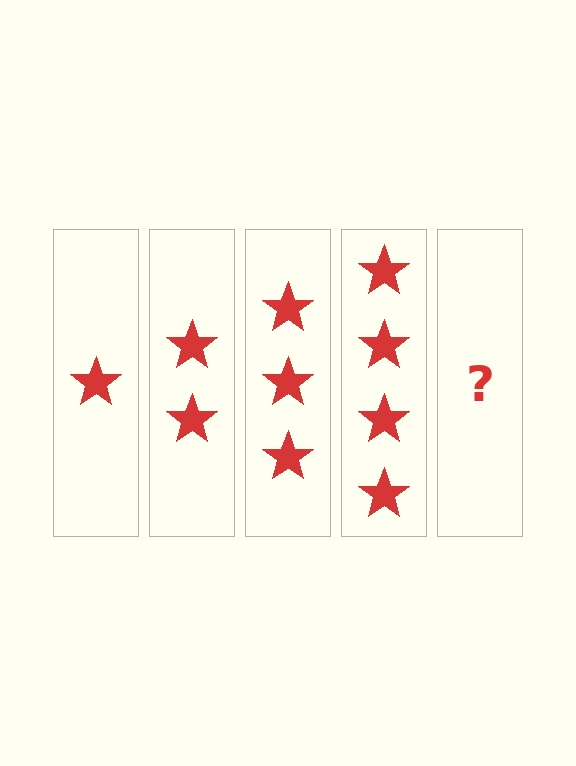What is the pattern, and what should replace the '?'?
The pattern is that each step adds one more star. The '?' should be 5 stars.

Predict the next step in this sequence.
The next step is 5 stars.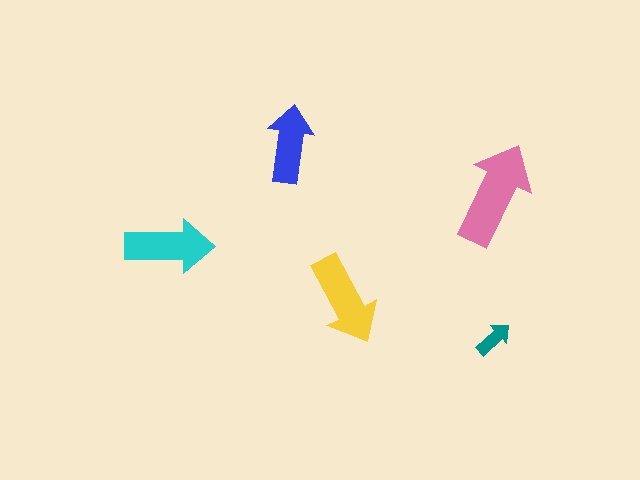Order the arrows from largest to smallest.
the pink one, the yellow one, the cyan one, the blue one, the teal one.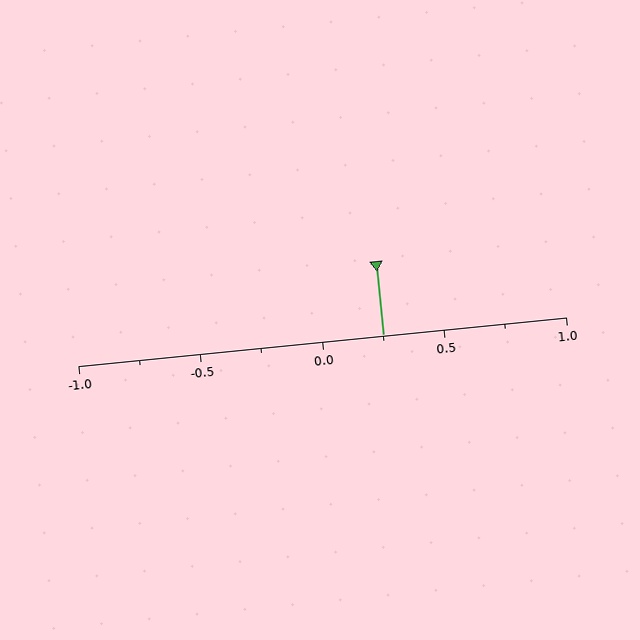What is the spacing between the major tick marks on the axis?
The major ticks are spaced 0.5 apart.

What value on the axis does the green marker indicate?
The marker indicates approximately 0.25.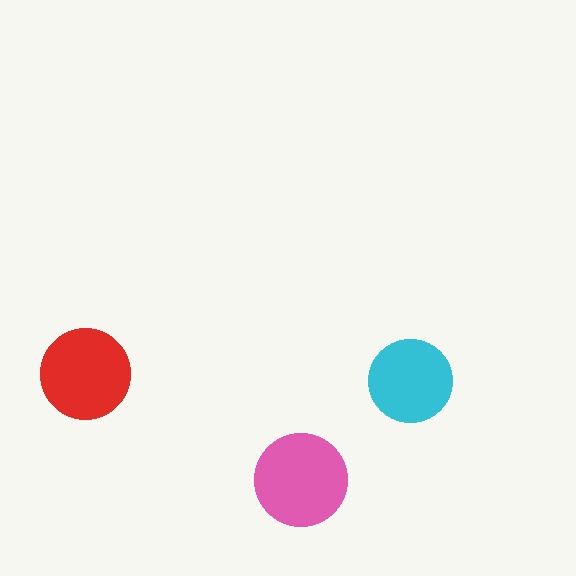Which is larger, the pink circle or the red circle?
The pink one.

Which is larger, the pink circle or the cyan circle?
The pink one.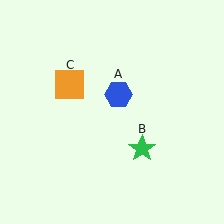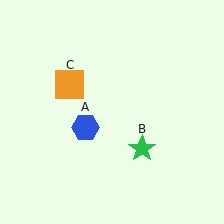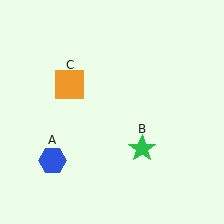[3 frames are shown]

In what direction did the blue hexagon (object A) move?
The blue hexagon (object A) moved down and to the left.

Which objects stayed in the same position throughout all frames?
Green star (object B) and orange square (object C) remained stationary.